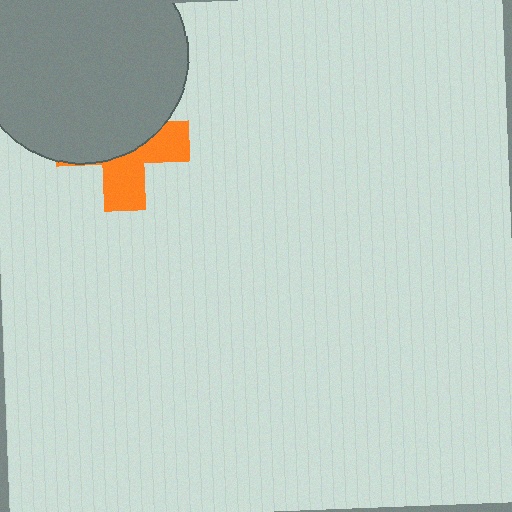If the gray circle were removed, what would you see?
You would see the complete orange cross.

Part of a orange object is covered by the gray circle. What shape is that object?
It is a cross.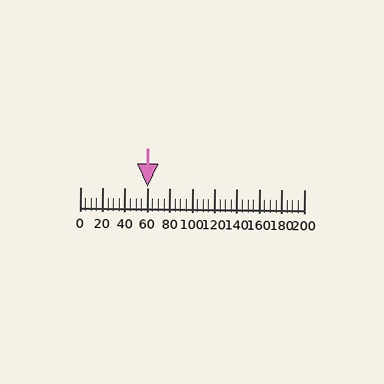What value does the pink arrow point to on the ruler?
The pink arrow points to approximately 60.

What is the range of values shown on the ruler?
The ruler shows values from 0 to 200.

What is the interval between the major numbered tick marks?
The major tick marks are spaced 20 units apart.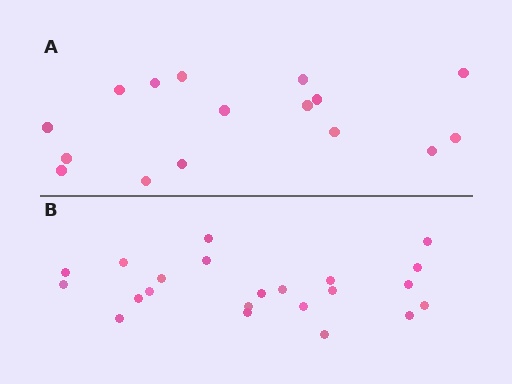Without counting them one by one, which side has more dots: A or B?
Region B (the bottom region) has more dots.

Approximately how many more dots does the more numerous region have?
Region B has about 6 more dots than region A.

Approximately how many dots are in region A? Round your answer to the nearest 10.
About 20 dots. (The exact count is 16, which rounds to 20.)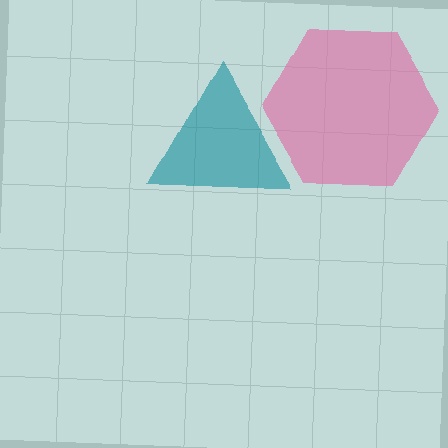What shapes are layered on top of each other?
The layered shapes are: a pink hexagon, a teal triangle.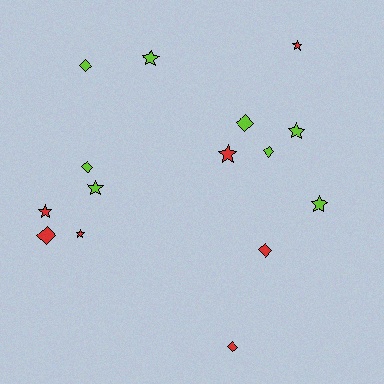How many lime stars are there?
There are 4 lime stars.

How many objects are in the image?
There are 15 objects.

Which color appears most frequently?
Lime, with 8 objects.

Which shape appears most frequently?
Star, with 8 objects.